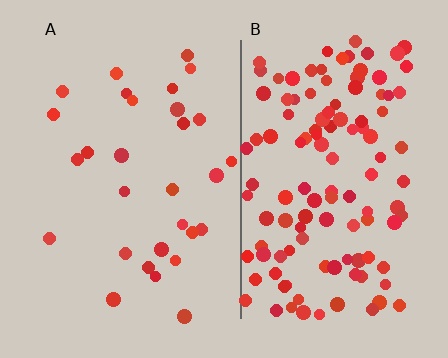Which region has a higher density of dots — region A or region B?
B (the right).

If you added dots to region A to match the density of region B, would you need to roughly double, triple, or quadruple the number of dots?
Approximately quadruple.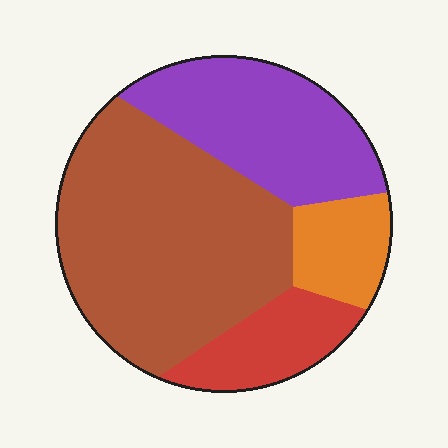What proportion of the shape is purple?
Purple takes up about one quarter (1/4) of the shape.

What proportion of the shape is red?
Red takes up less than a quarter of the shape.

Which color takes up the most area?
Brown, at roughly 50%.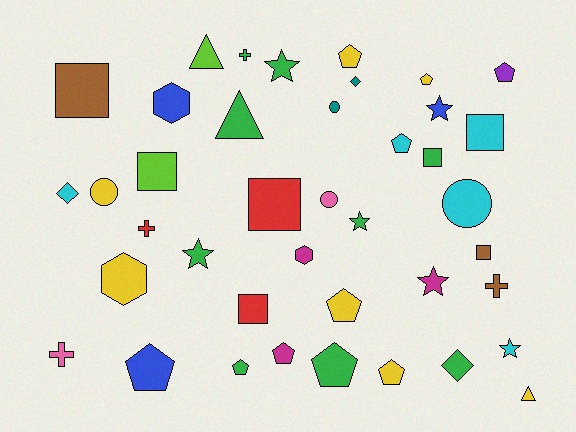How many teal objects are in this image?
There are 2 teal objects.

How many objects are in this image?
There are 40 objects.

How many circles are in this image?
There are 4 circles.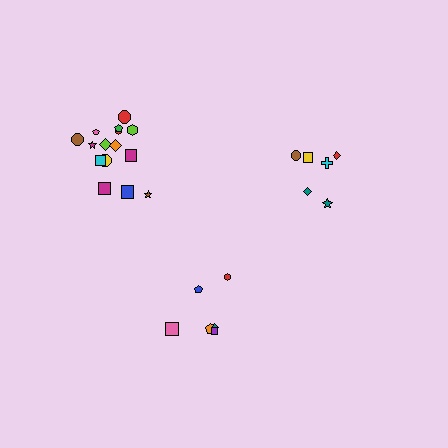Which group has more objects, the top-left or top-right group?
The top-left group.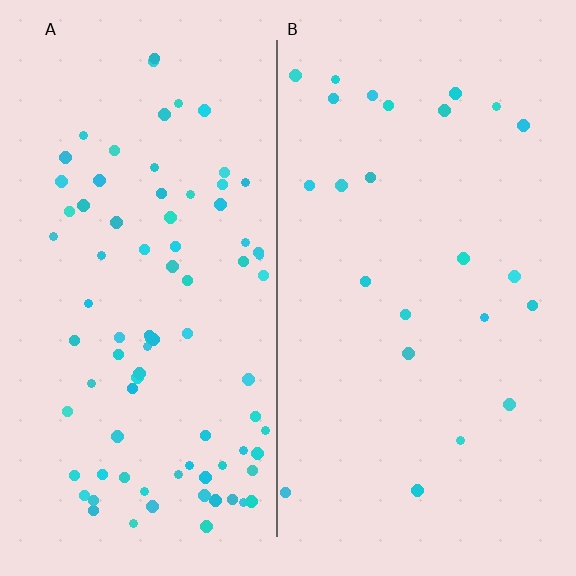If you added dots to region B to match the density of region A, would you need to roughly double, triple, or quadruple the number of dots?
Approximately triple.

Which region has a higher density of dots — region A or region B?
A (the left).